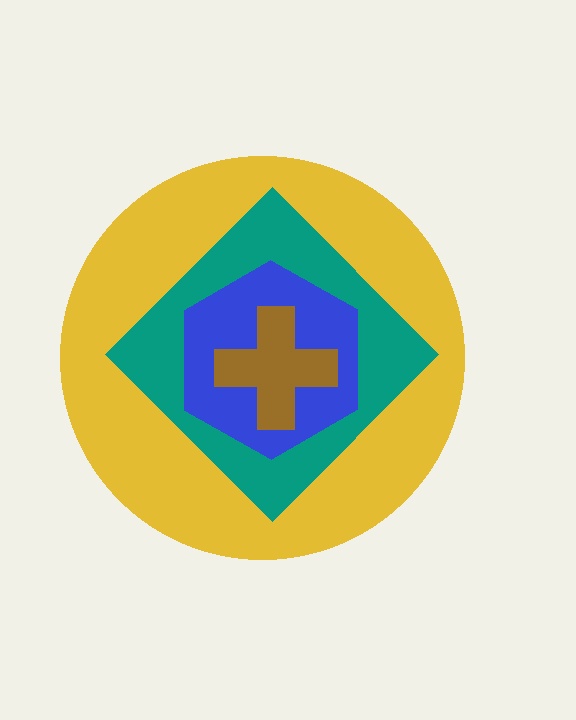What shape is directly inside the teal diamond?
The blue hexagon.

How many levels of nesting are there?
4.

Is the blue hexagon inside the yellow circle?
Yes.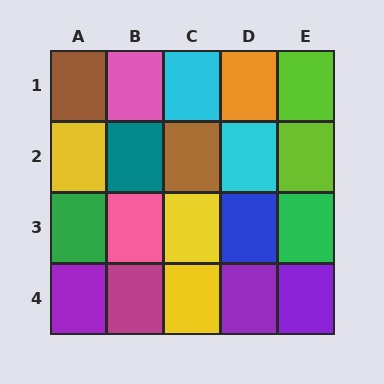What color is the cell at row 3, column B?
Pink.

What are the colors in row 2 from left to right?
Yellow, teal, brown, cyan, lime.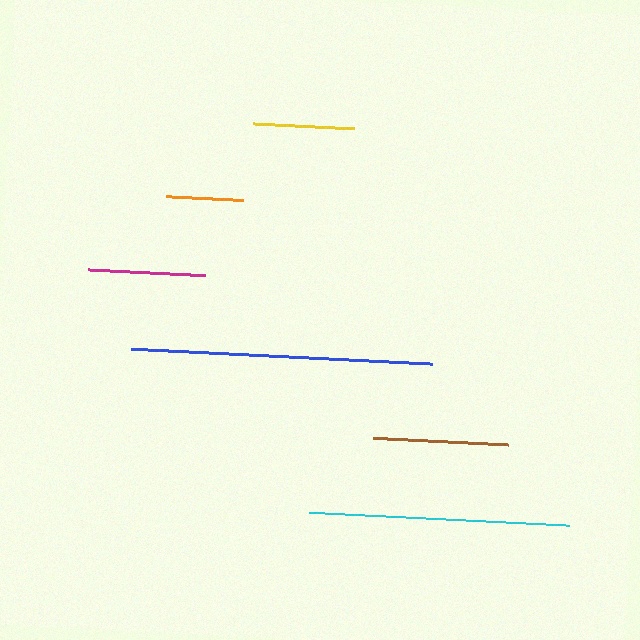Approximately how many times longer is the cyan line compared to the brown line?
The cyan line is approximately 1.9 times the length of the brown line.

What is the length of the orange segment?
The orange segment is approximately 77 pixels long.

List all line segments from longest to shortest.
From longest to shortest: blue, cyan, brown, magenta, yellow, orange.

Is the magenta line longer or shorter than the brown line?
The brown line is longer than the magenta line.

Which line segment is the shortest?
The orange line is the shortest at approximately 77 pixels.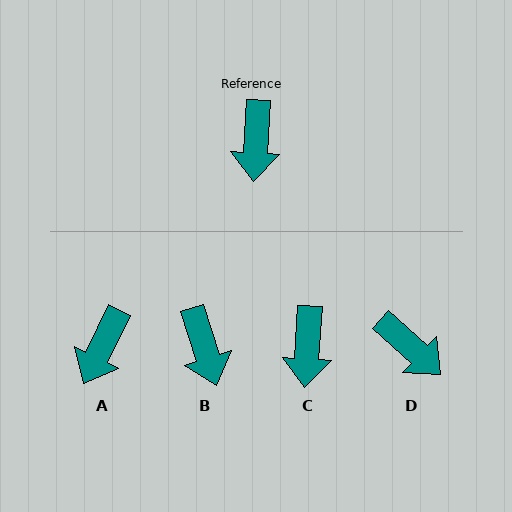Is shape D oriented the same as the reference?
No, it is off by about 51 degrees.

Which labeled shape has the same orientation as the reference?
C.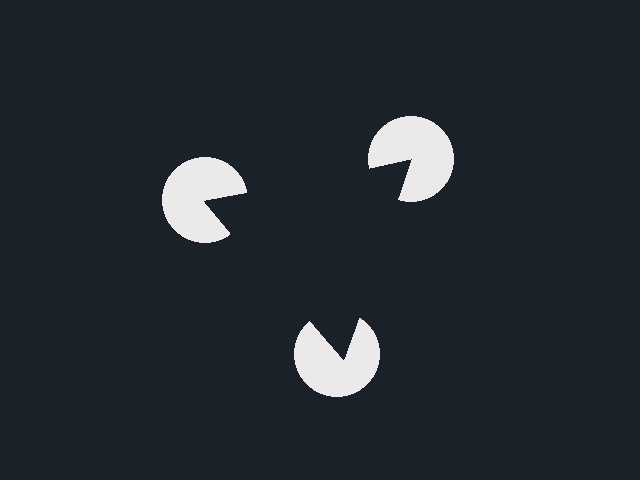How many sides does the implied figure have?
3 sides.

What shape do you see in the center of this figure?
An illusory triangle — its edges are inferred from the aligned wedge cuts in the pac-man discs, not physically drawn.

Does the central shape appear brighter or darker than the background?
It typically appears slightly darker than the background, even though no actual brightness change is drawn.